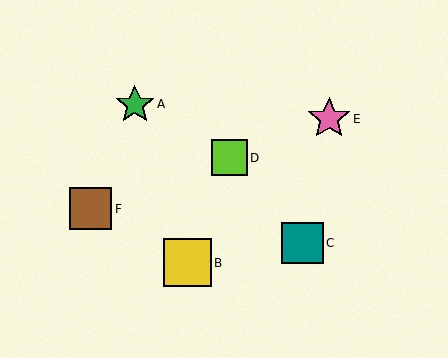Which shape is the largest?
The yellow square (labeled B) is the largest.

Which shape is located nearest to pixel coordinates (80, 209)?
The brown square (labeled F) at (91, 209) is nearest to that location.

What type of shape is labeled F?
Shape F is a brown square.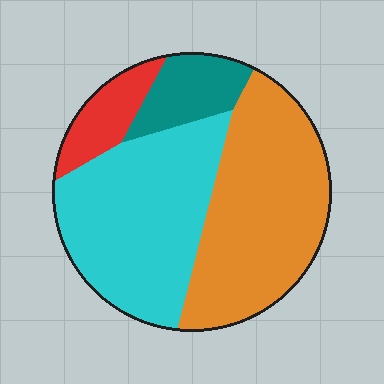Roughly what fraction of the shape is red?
Red takes up about one tenth (1/10) of the shape.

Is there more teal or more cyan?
Cyan.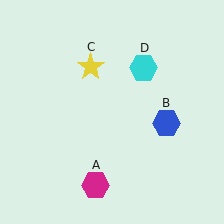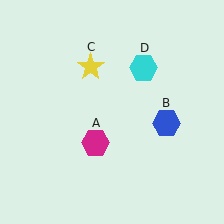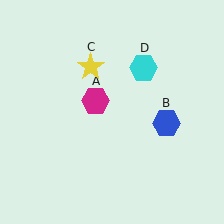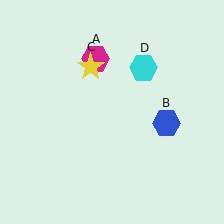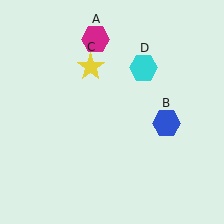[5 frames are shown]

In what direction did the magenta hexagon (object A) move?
The magenta hexagon (object A) moved up.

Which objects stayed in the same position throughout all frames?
Blue hexagon (object B) and yellow star (object C) and cyan hexagon (object D) remained stationary.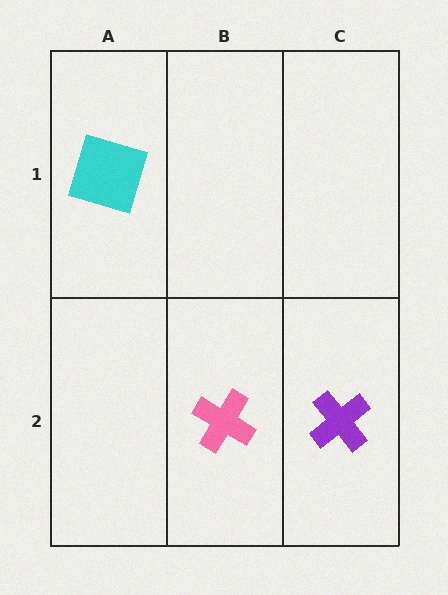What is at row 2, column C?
A purple cross.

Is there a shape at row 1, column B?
No, that cell is empty.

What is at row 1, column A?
A cyan square.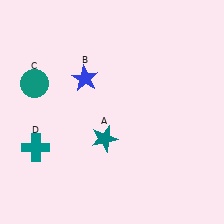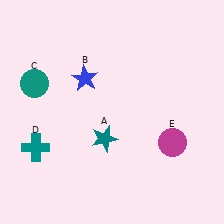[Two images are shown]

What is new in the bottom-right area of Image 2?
A magenta circle (E) was added in the bottom-right area of Image 2.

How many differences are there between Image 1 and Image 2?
There is 1 difference between the two images.